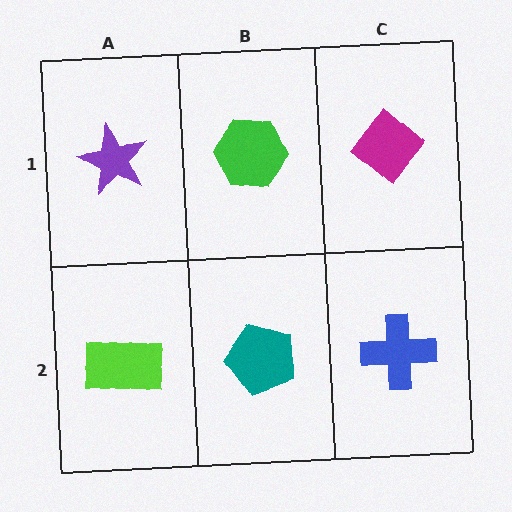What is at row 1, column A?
A purple star.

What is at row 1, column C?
A magenta diamond.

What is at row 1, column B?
A green hexagon.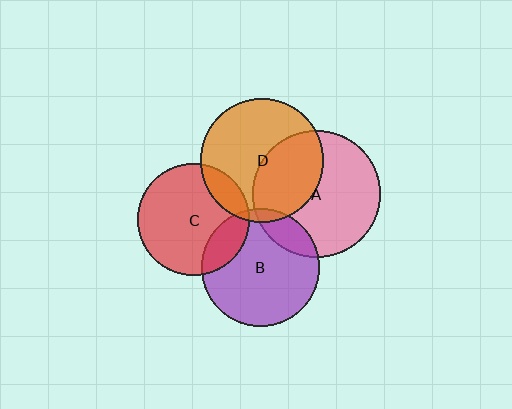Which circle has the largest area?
Circle A (pink).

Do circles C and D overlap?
Yes.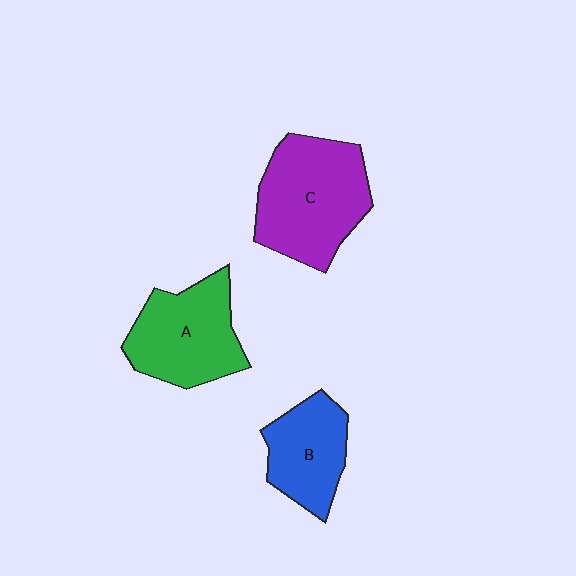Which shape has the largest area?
Shape C (purple).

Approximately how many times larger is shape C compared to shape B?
Approximately 1.6 times.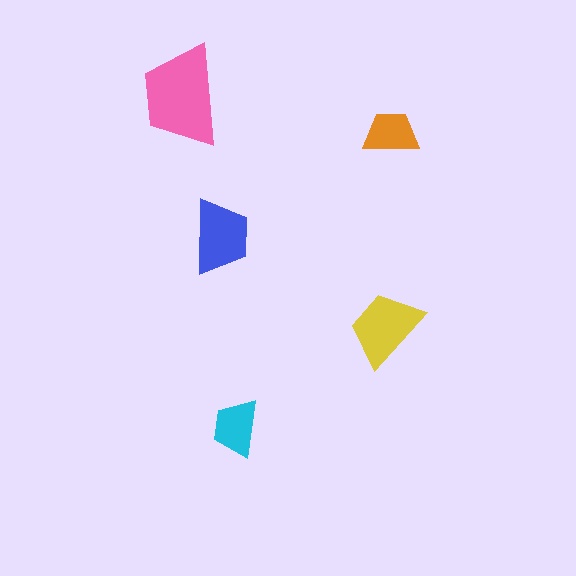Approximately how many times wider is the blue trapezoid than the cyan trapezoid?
About 1.5 times wider.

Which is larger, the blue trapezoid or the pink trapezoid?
The pink one.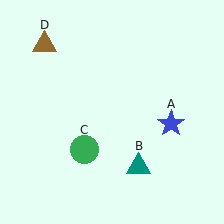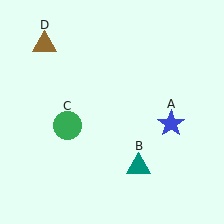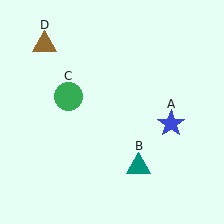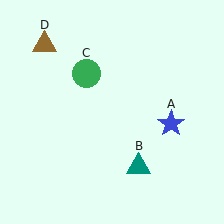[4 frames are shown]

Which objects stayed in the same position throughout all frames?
Blue star (object A) and teal triangle (object B) and brown triangle (object D) remained stationary.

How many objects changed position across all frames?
1 object changed position: green circle (object C).